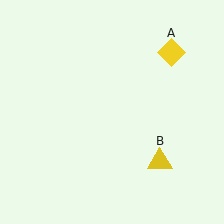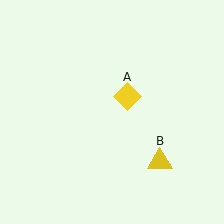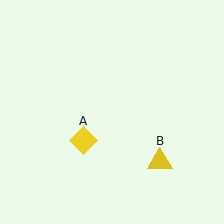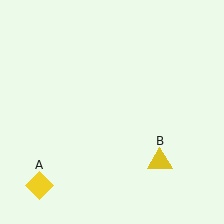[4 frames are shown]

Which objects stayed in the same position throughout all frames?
Yellow triangle (object B) remained stationary.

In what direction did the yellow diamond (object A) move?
The yellow diamond (object A) moved down and to the left.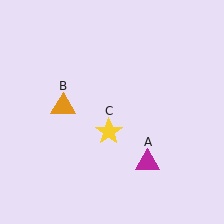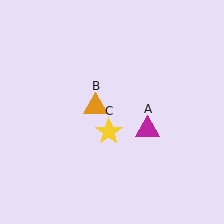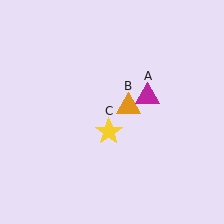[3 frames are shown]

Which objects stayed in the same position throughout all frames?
Yellow star (object C) remained stationary.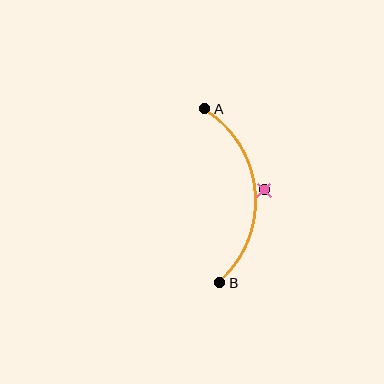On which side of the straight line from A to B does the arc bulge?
The arc bulges to the right of the straight line connecting A and B.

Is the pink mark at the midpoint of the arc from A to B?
No — the pink mark does not lie on the arc at all. It sits slightly outside the curve.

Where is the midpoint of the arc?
The arc midpoint is the point on the curve farthest from the straight line joining A and B. It sits to the right of that line.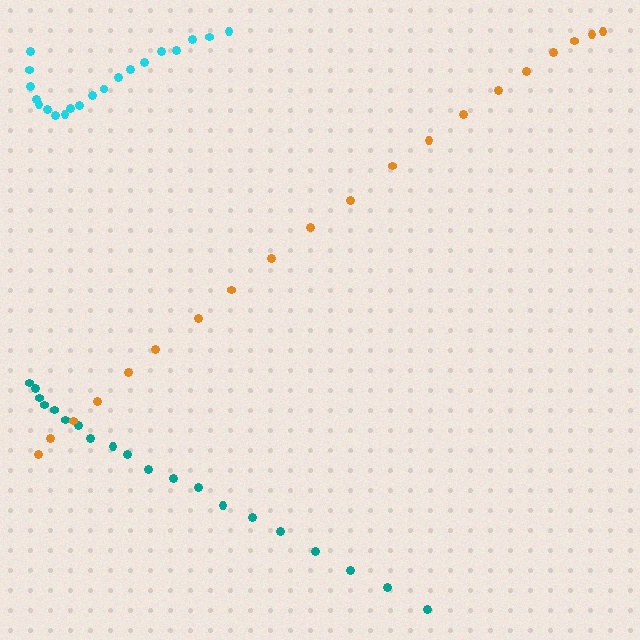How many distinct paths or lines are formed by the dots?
There are 3 distinct paths.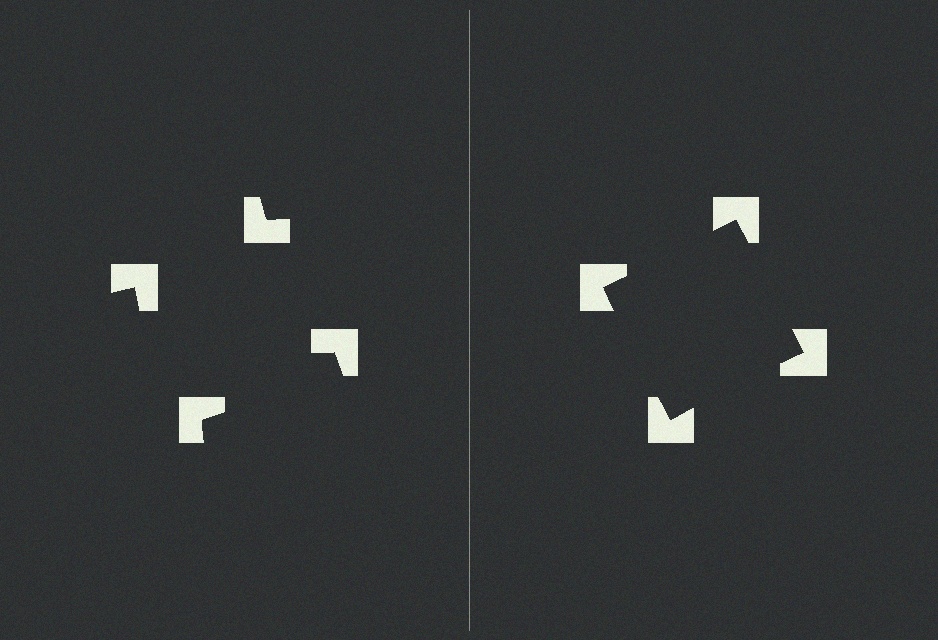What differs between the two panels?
The notched squares are positioned identically on both sides; only the wedge orientations differ. On the right they align to a square; on the left they are misaligned.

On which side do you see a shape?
An illusory square appears on the right side. On the left side the wedge cuts are rotated, so no coherent shape forms.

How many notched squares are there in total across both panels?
8 — 4 on each side.